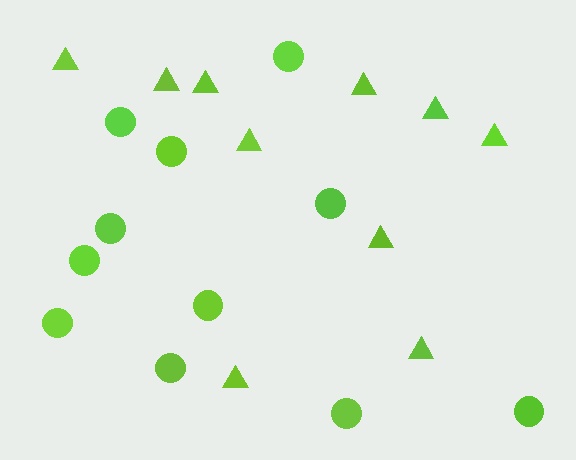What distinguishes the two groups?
There are 2 groups: one group of triangles (10) and one group of circles (11).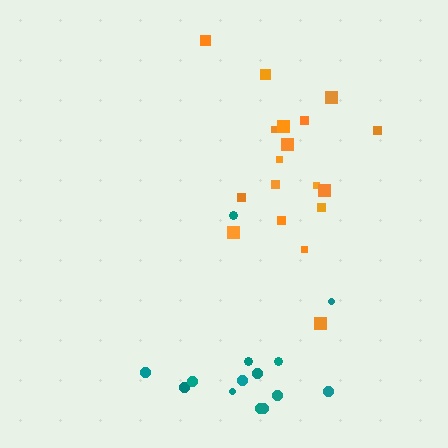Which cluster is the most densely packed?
Teal.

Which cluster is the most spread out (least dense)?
Orange.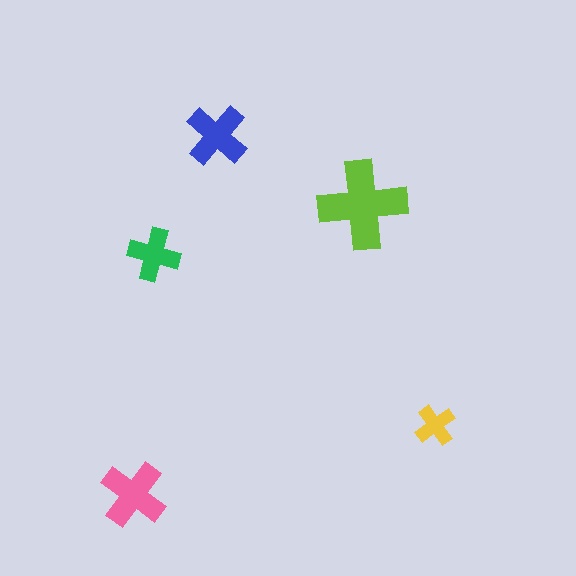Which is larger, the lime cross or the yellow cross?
The lime one.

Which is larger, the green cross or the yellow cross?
The green one.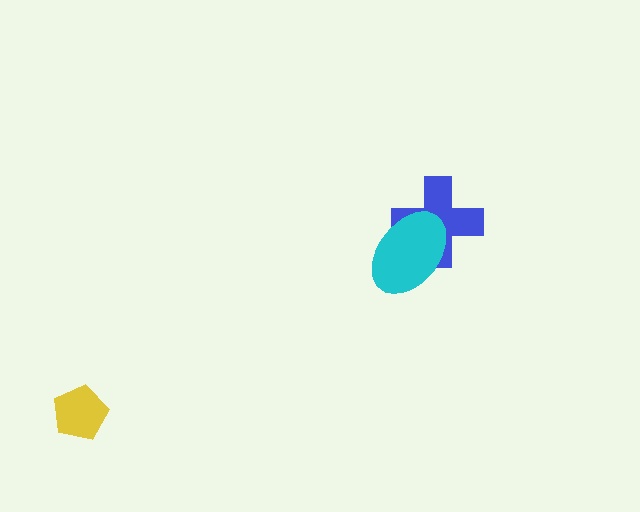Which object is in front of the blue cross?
The cyan ellipse is in front of the blue cross.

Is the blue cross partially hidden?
Yes, it is partially covered by another shape.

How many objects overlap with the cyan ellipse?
1 object overlaps with the cyan ellipse.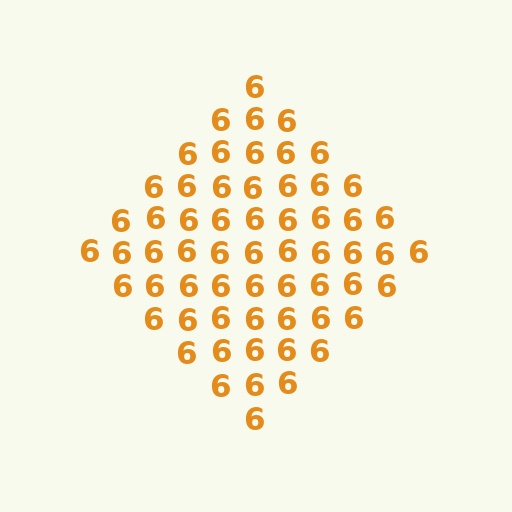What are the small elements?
The small elements are digit 6's.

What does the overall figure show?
The overall figure shows a diamond.